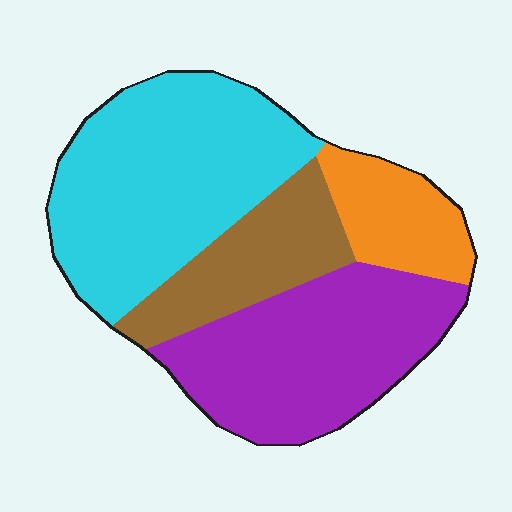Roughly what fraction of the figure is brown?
Brown covers about 15% of the figure.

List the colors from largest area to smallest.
From largest to smallest: cyan, purple, brown, orange.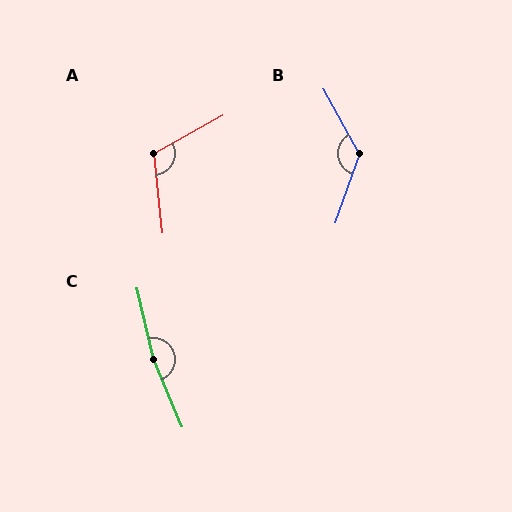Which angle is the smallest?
A, at approximately 113 degrees.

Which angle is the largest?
C, at approximately 170 degrees.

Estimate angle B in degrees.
Approximately 132 degrees.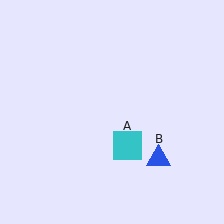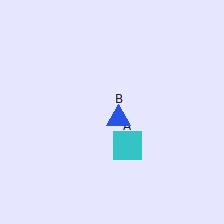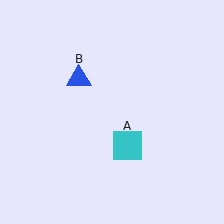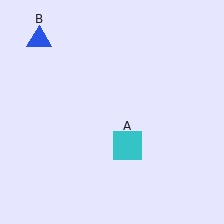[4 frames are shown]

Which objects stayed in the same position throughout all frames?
Cyan square (object A) remained stationary.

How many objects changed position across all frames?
1 object changed position: blue triangle (object B).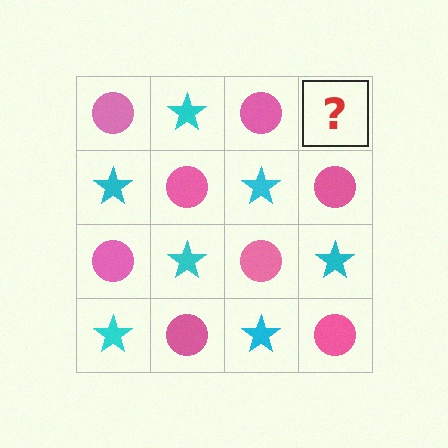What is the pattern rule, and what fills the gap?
The rule is that it alternates pink circle and cyan star in a checkerboard pattern. The gap should be filled with a cyan star.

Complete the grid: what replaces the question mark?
The question mark should be replaced with a cyan star.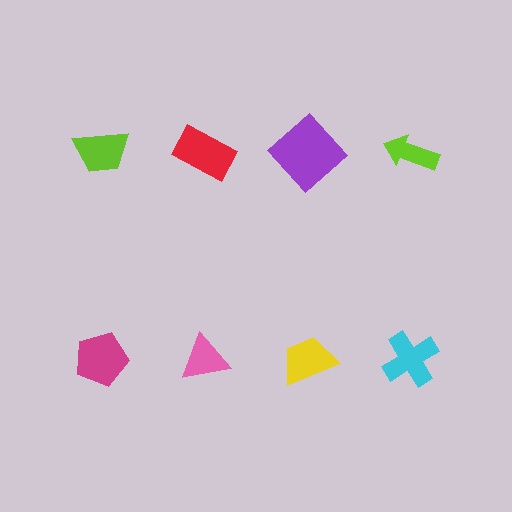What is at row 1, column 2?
A red rectangle.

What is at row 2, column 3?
A yellow trapezoid.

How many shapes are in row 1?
4 shapes.